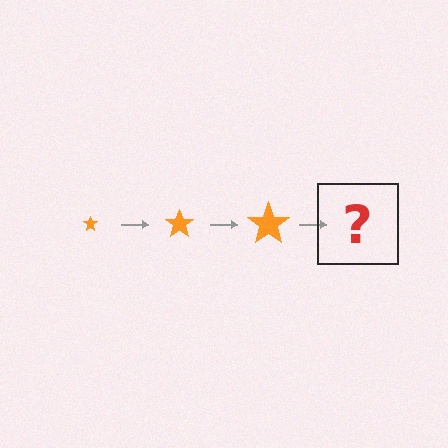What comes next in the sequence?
The next element should be an orange star, larger than the previous one.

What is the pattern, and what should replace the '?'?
The pattern is that the star gets progressively larger each step. The '?' should be an orange star, larger than the previous one.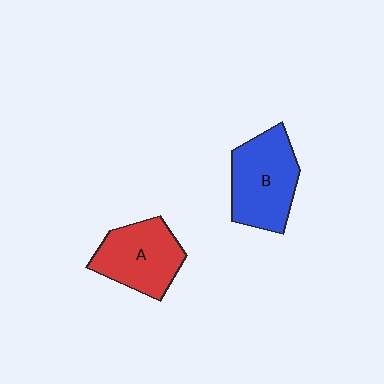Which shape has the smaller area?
Shape A (red).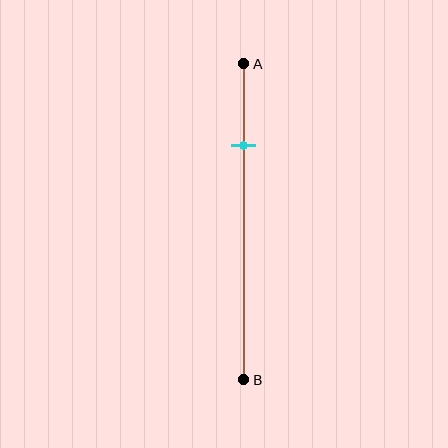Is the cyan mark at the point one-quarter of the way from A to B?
Yes, the mark is approximately at the one-quarter point.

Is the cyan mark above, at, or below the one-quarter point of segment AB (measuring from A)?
The cyan mark is approximately at the one-quarter point of segment AB.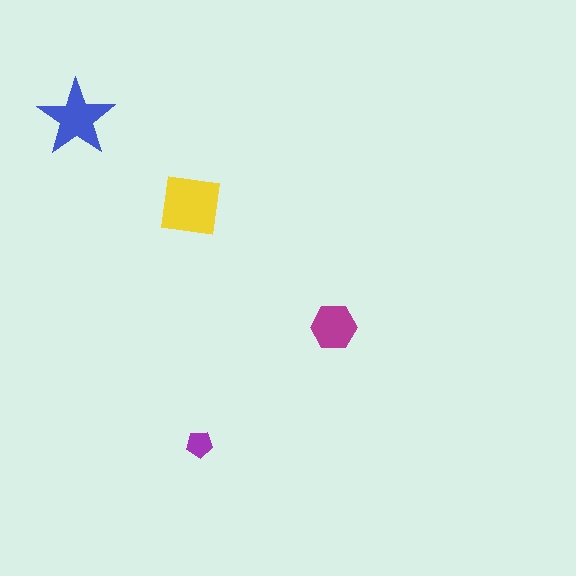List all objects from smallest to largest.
The purple pentagon, the magenta hexagon, the blue star, the yellow square.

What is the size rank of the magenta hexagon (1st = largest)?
3rd.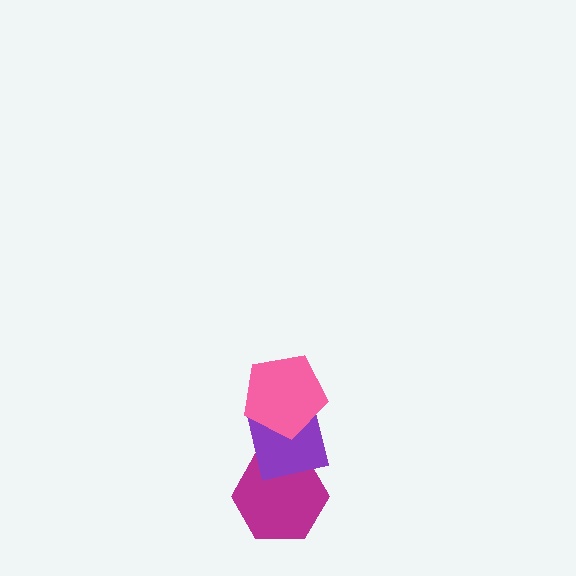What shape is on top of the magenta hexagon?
The purple square is on top of the magenta hexagon.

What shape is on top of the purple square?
The pink pentagon is on top of the purple square.